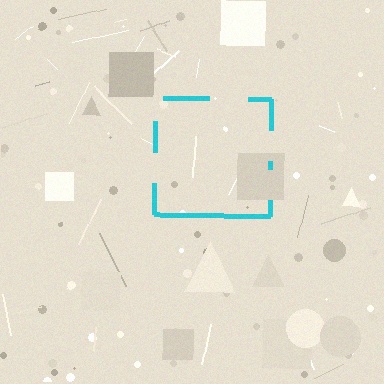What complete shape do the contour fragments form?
The contour fragments form a square.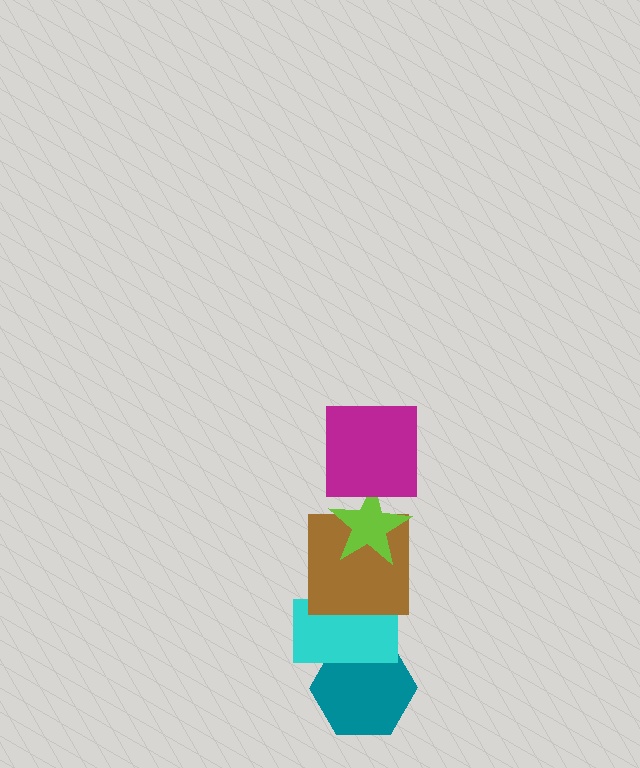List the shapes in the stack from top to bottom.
From top to bottom: the magenta square, the lime star, the brown square, the cyan rectangle, the teal hexagon.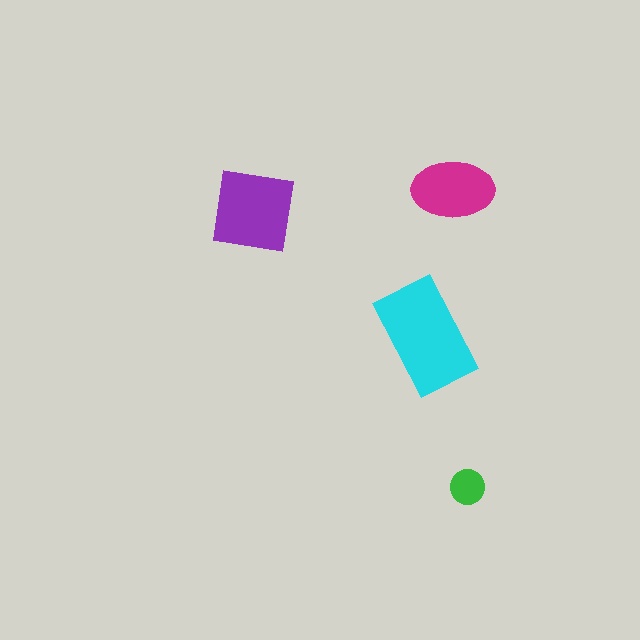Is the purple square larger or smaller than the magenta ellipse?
Larger.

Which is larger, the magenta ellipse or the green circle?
The magenta ellipse.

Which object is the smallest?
The green circle.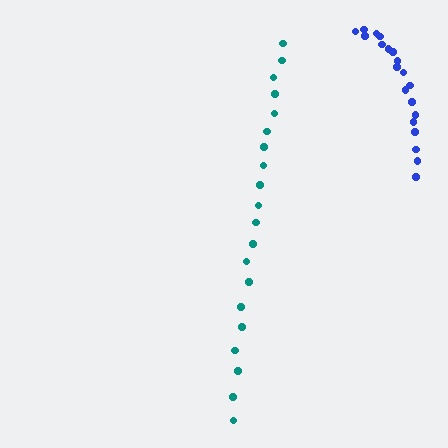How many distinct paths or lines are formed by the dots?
There are 2 distinct paths.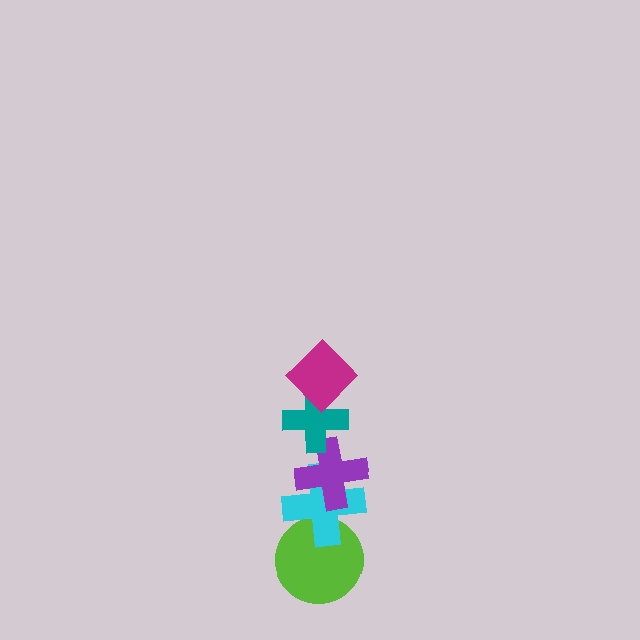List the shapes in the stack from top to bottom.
From top to bottom: the magenta diamond, the teal cross, the purple cross, the cyan cross, the lime circle.